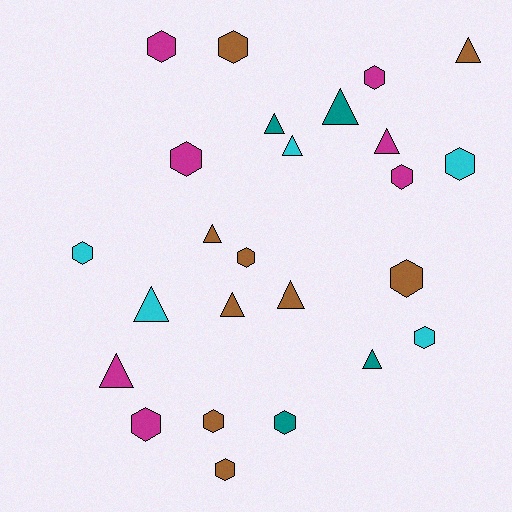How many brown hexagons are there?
There are 5 brown hexagons.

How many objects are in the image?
There are 25 objects.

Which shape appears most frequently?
Hexagon, with 14 objects.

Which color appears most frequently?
Brown, with 9 objects.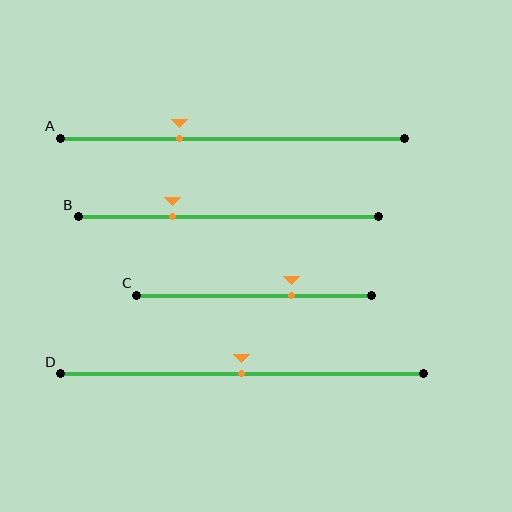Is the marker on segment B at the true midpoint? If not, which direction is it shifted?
No, the marker on segment B is shifted to the left by about 19% of the segment length.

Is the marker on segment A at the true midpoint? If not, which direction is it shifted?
No, the marker on segment A is shifted to the left by about 15% of the segment length.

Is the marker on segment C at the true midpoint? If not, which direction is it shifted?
No, the marker on segment C is shifted to the right by about 16% of the segment length.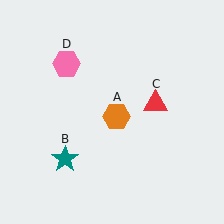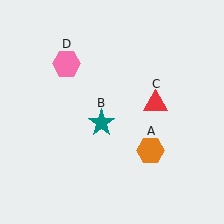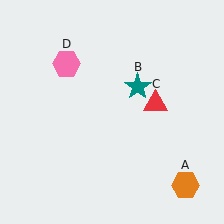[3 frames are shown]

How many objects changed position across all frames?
2 objects changed position: orange hexagon (object A), teal star (object B).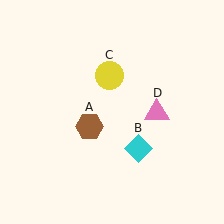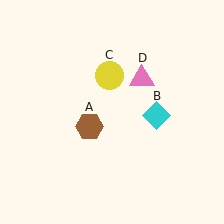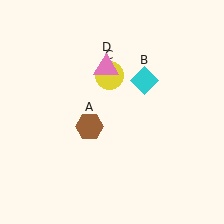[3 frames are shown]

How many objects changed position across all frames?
2 objects changed position: cyan diamond (object B), pink triangle (object D).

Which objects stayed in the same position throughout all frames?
Brown hexagon (object A) and yellow circle (object C) remained stationary.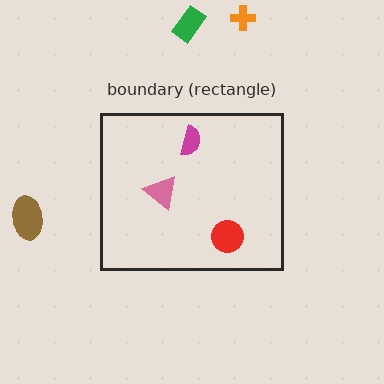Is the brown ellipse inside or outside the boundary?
Outside.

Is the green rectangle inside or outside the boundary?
Outside.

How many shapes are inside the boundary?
3 inside, 3 outside.